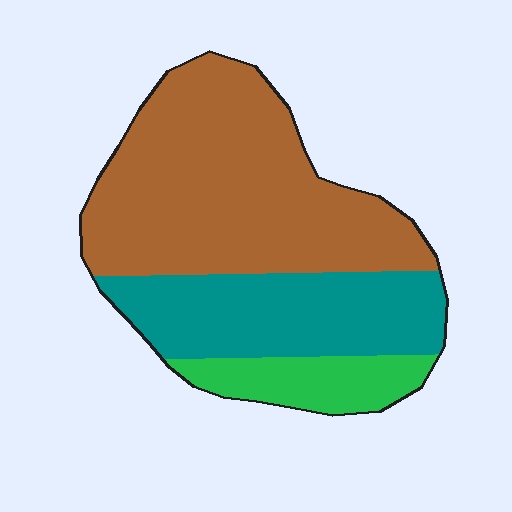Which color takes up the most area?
Brown, at roughly 55%.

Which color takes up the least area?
Green, at roughly 15%.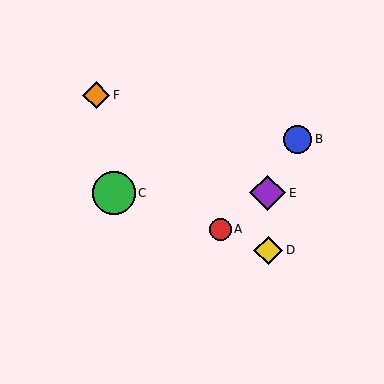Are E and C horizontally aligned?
Yes, both are at y≈193.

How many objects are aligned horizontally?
2 objects (C, E) are aligned horizontally.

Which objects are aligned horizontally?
Objects C, E are aligned horizontally.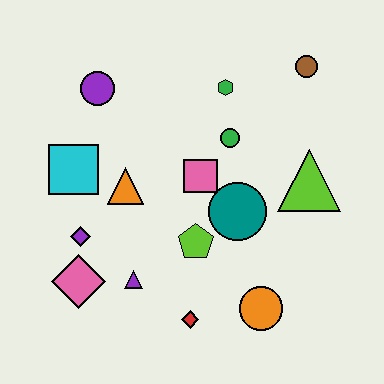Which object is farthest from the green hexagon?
The pink diamond is farthest from the green hexagon.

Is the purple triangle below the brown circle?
Yes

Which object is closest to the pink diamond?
The purple diamond is closest to the pink diamond.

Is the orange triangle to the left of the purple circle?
No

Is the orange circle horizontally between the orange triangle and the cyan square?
No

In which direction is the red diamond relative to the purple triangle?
The red diamond is to the right of the purple triangle.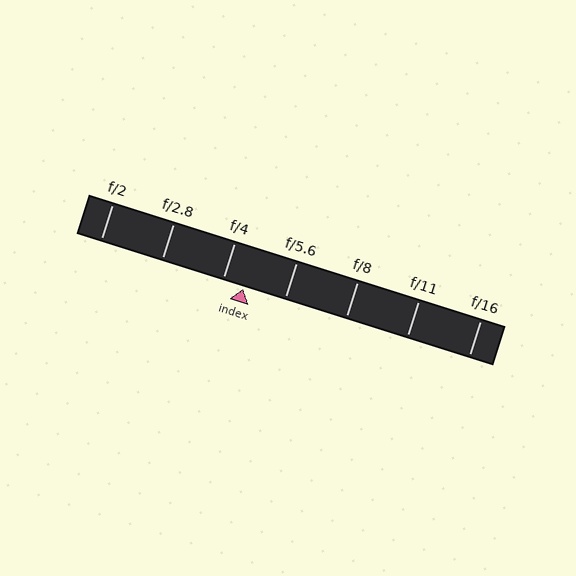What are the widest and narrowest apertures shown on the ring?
The widest aperture shown is f/2 and the narrowest is f/16.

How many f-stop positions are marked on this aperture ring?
There are 7 f-stop positions marked.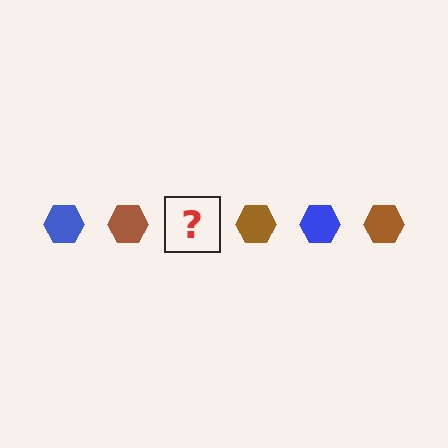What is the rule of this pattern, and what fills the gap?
The rule is that the pattern cycles through blue, brown hexagons. The gap should be filled with a blue hexagon.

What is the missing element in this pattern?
The missing element is a blue hexagon.